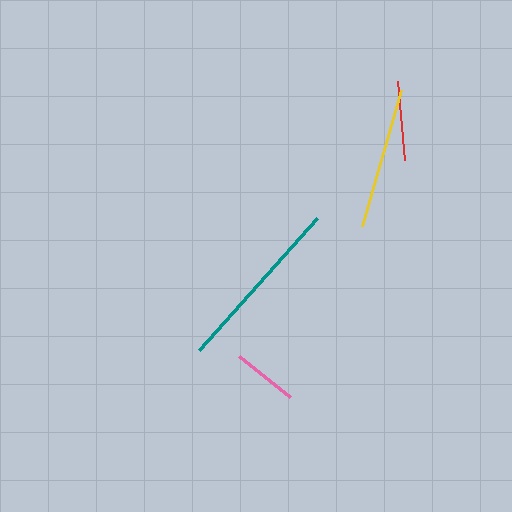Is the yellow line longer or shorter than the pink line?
The yellow line is longer than the pink line.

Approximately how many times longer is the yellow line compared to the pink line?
The yellow line is approximately 2.2 times the length of the pink line.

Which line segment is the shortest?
The pink line is the shortest at approximately 65 pixels.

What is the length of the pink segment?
The pink segment is approximately 65 pixels long.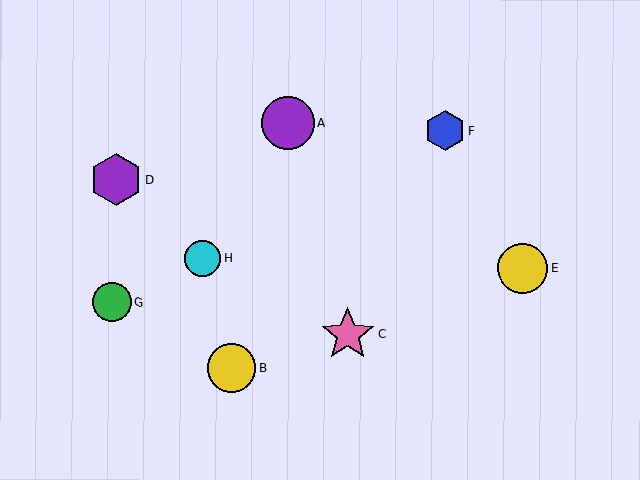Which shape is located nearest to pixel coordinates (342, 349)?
The pink star (labeled C) at (347, 334) is nearest to that location.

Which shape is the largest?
The pink star (labeled C) is the largest.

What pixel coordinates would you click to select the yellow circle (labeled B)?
Click at (231, 368) to select the yellow circle B.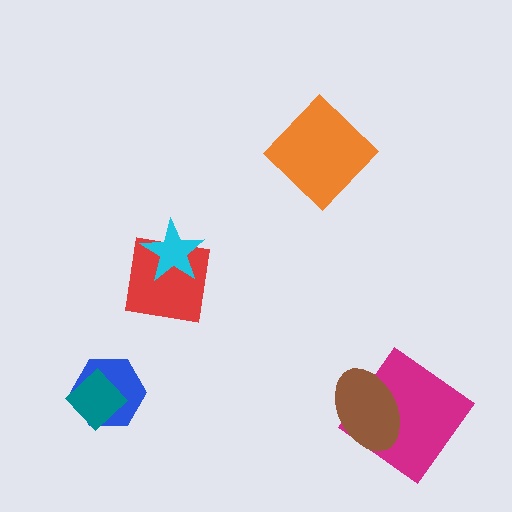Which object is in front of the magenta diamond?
The brown ellipse is in front of the magenta diamond.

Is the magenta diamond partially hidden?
Yes, it is partially covered by another shape.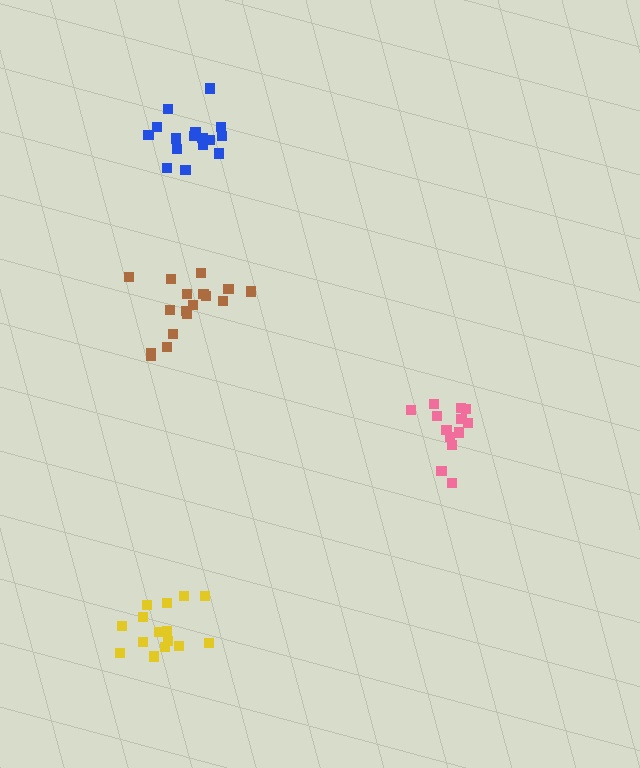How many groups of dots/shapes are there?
There are 4 groups.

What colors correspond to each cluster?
The clusters are colored: brown, pink, yellow, blue.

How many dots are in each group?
Group 1: 17 dots, Group 2: 13 dots, Group 3: 15 dots, Group 4: 16 dots (61 total).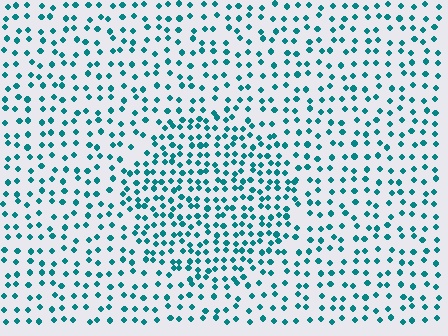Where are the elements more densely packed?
The elements are more densely packed inside the circle boundary.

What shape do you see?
I see a circle.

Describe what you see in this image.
The image contains small teal elements arranged at two different densities. A circle-shaped region is visible where the elements are more densely packed than the surrounding area.